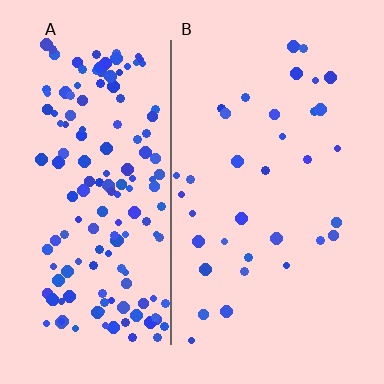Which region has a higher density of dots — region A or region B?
A (the left).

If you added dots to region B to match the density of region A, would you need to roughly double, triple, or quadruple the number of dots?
Approximately quadruple.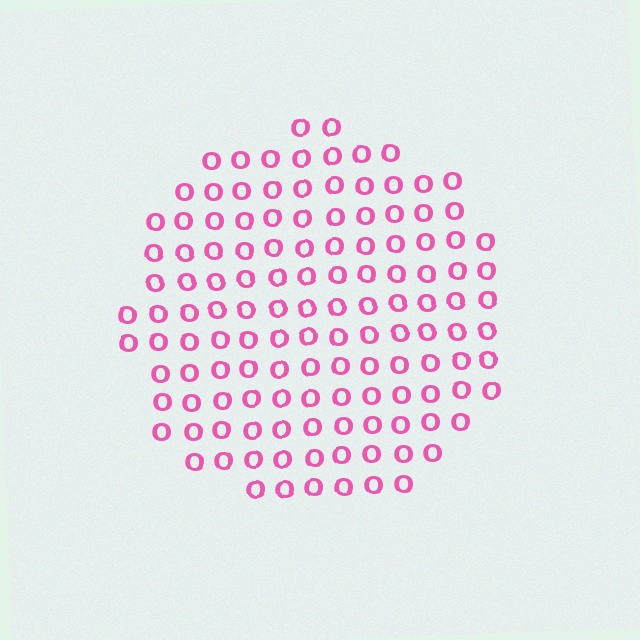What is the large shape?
The large shape is a circle.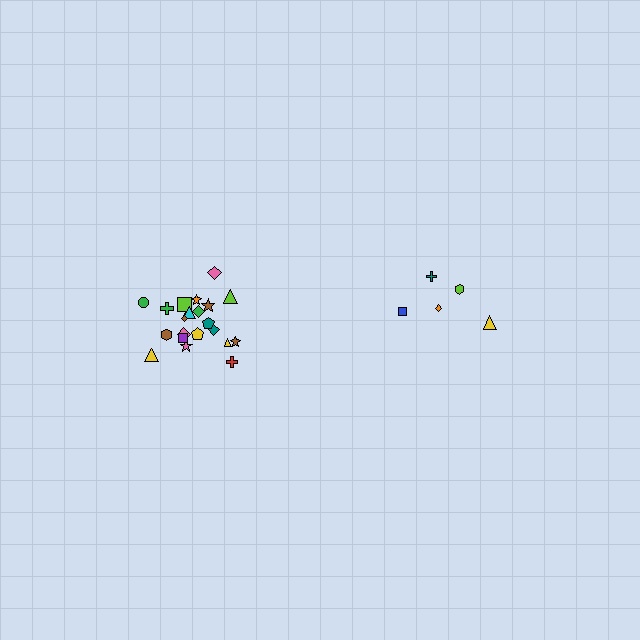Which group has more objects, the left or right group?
The left group.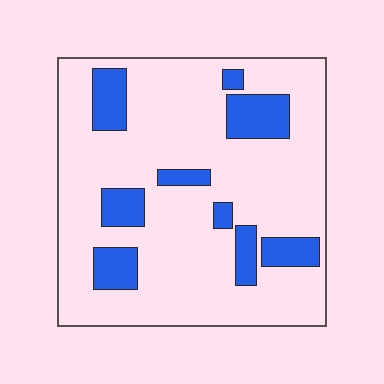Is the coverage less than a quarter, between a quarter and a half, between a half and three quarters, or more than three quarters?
Less than a quarter.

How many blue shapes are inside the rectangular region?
9.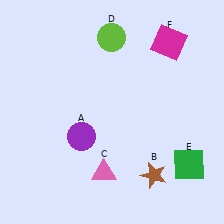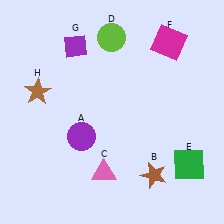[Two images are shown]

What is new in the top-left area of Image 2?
A brown star (H) was added in the top-left area of Image 2.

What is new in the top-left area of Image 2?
A purple diamond (G) was added in the top-left area of Image 2.